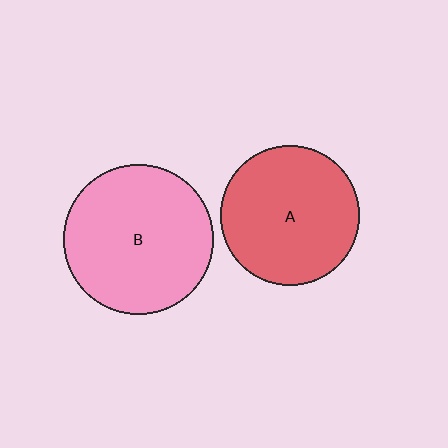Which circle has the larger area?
Circle B (pink).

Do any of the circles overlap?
No, none of the circles overlap.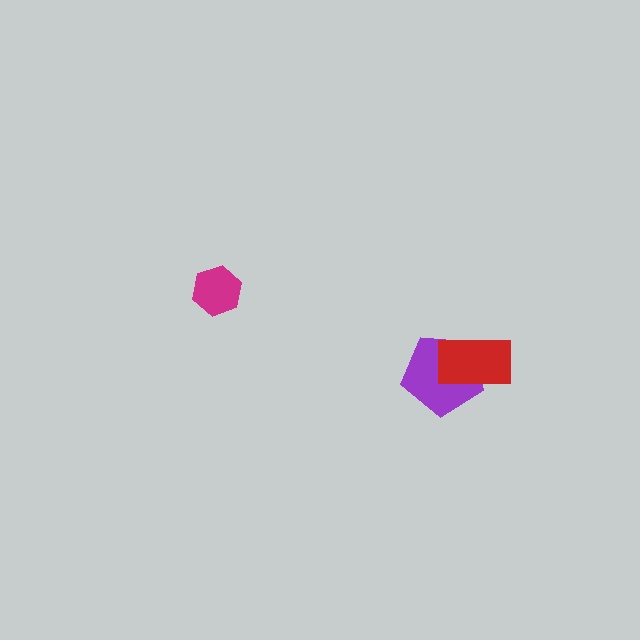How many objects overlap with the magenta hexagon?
0 objects overlap with the magenta hexagon.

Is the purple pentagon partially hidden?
Yes, it is partially covered by another shape.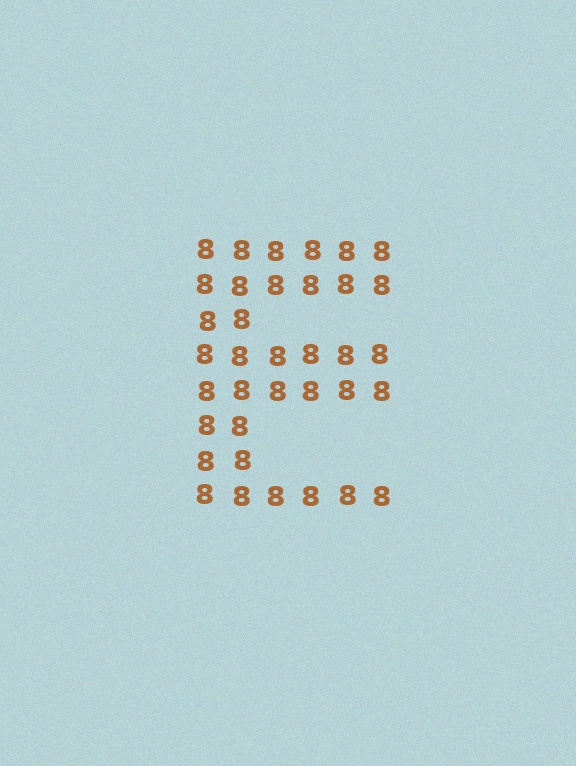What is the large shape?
The large shape is the letter E.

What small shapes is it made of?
It is made of small digit 8's.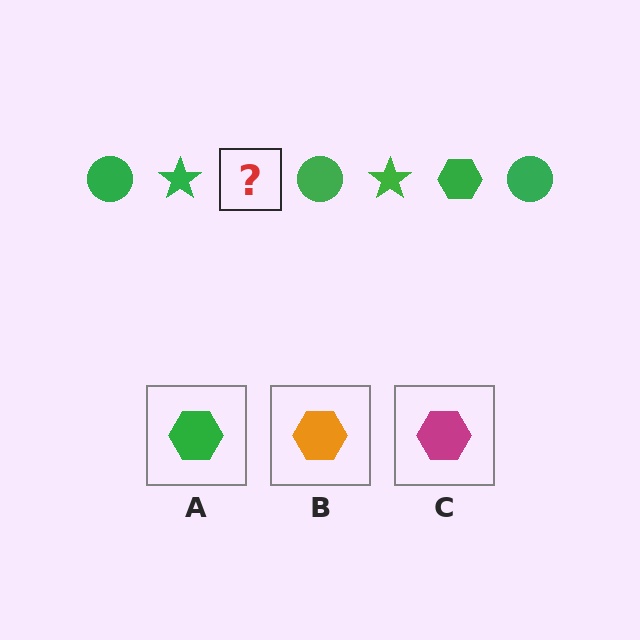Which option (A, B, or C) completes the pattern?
A.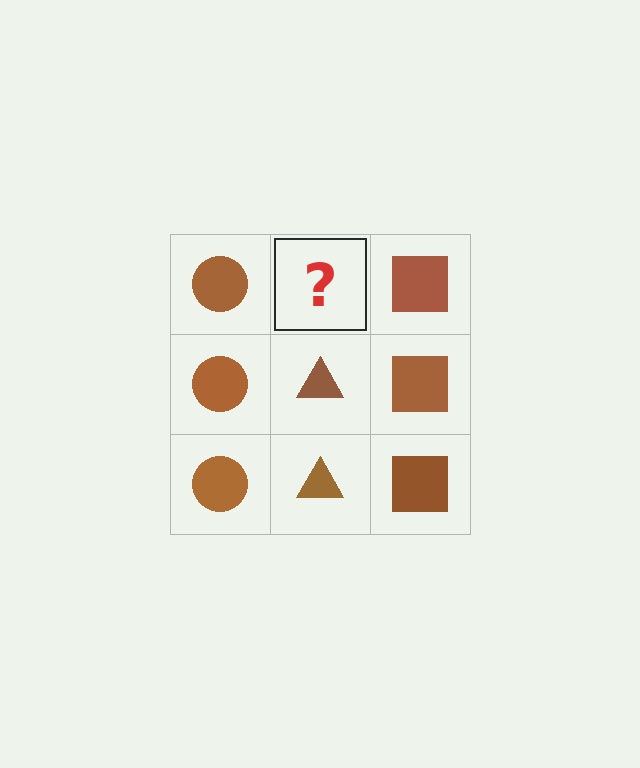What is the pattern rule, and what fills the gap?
The rule is that each column has a consistent shape. The gap should be filled with a brown triangle.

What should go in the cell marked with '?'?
The missing cell should contain a brown triangle.